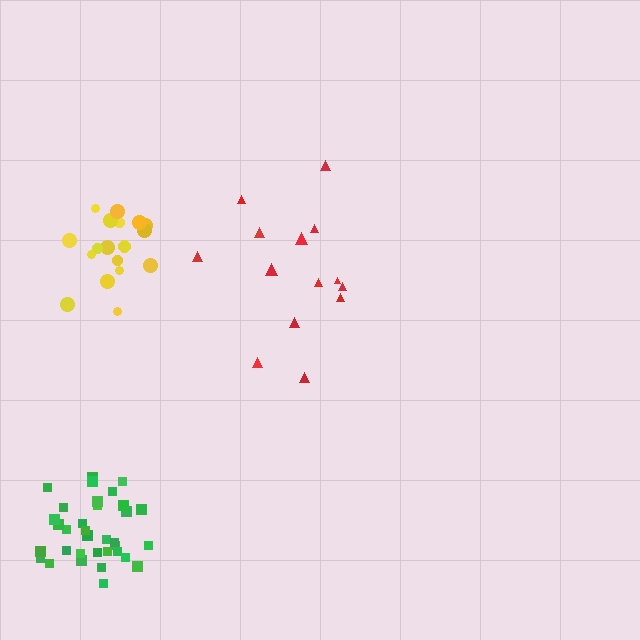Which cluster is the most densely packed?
Yellow.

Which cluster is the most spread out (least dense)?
Red.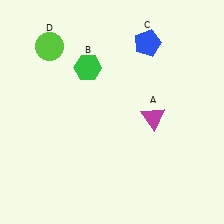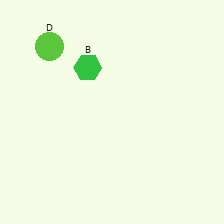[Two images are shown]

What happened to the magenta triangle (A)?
The magenta triangle (A) was removed in Image 2. It was in the bottom-right area of Image 1.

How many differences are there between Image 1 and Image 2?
There are 2 differences between the two images.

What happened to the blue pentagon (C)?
The blue pentagon (C) was removed in Image 2. It was in the top-right area of Image 1.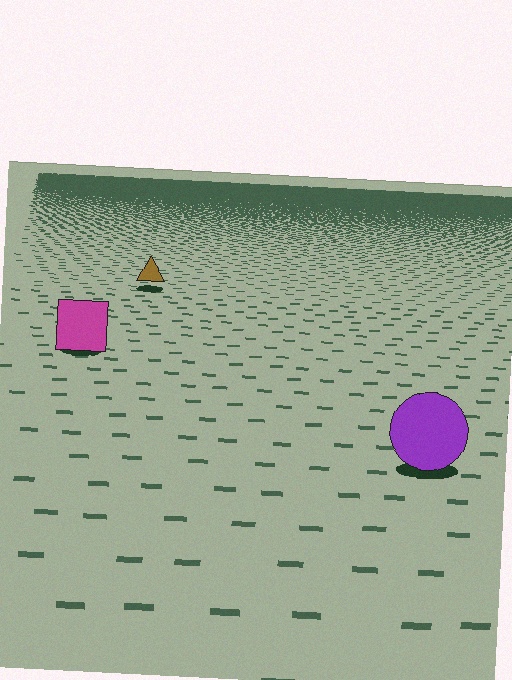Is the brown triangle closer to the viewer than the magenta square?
No. The magenta square is closer — you can tell from the texture gradient: the ground texture is coarser near it.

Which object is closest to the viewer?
The purple circle is closest. The texture marks near it are larger and more spread out.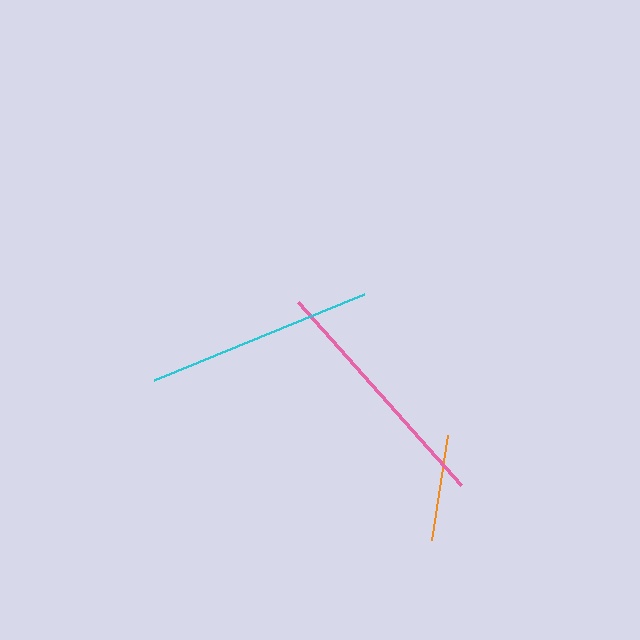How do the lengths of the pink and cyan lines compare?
The pink and cyan lines are approximately the same length.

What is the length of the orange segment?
The orange segment is approximately 106 pixels long.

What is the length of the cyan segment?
The cyan segment is approximately 226 pixels long.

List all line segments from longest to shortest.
From longest to shortest: pink, cyan, orange.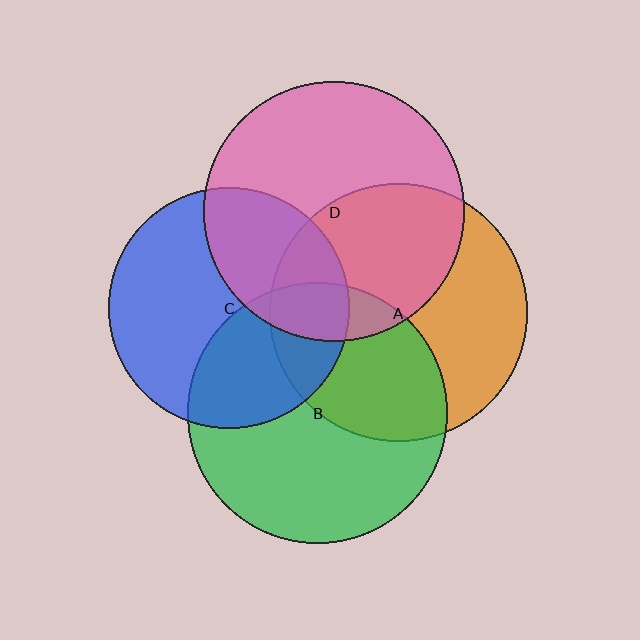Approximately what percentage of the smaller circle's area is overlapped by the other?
Approximately 40%.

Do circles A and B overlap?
Yes.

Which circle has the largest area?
Circle D (pink).